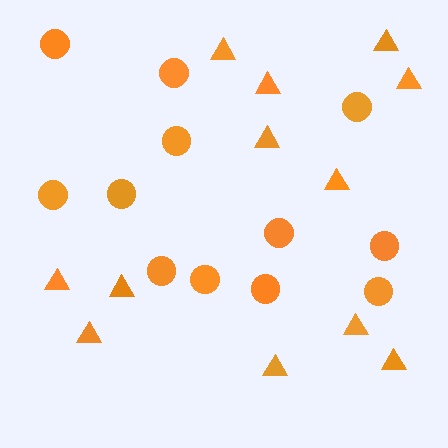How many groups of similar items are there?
There are 2 groups: one group of circles (12) and one group of triangles (12).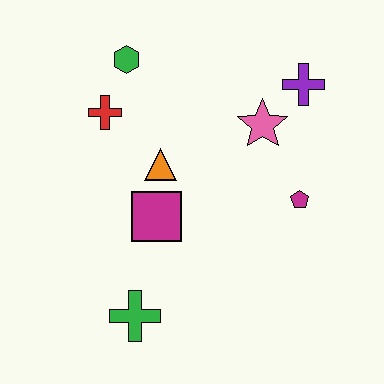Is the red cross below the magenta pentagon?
No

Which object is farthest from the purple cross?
The green cross is farthest from the purple cross.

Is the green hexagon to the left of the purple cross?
Yes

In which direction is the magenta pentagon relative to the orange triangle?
The magenta pentagon is to the right of the orange triangle.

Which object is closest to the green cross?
The magenta square is closest to the green cross.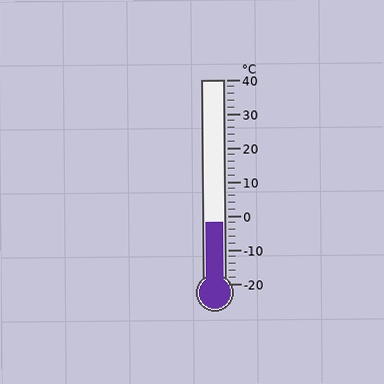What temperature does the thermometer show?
The thermometer shows approximately -2°C.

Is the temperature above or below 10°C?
The temperature is below 10°C.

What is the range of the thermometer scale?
The thermometer scale ranges from -20°C to 40°C.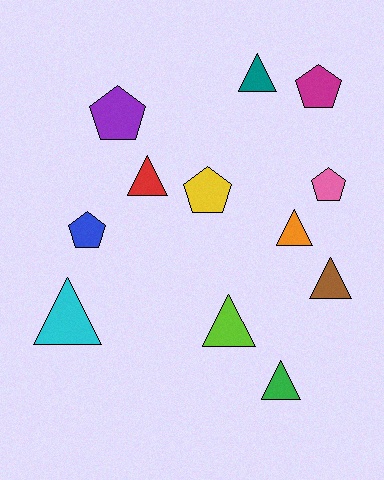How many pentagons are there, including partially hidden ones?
There are 5 pentagons.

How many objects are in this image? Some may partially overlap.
There are 12 objects.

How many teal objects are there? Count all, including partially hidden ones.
There is 1 teal object.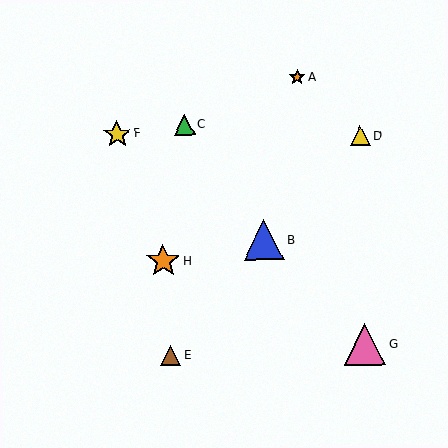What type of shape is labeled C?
Shape C is a green triangle.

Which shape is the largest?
The pink triangle (labeled G) is the largest.